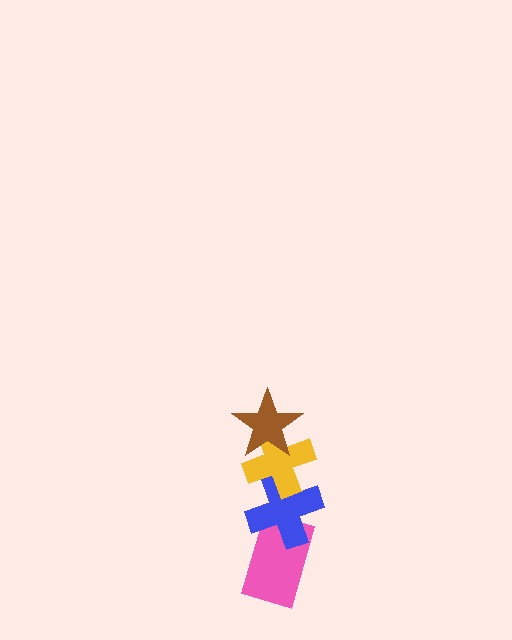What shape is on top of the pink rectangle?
The blue cross is on top of the pink rectangle.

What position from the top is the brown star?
The brown star is 1st from the top.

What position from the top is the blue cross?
The blue cross is 3rd from the top.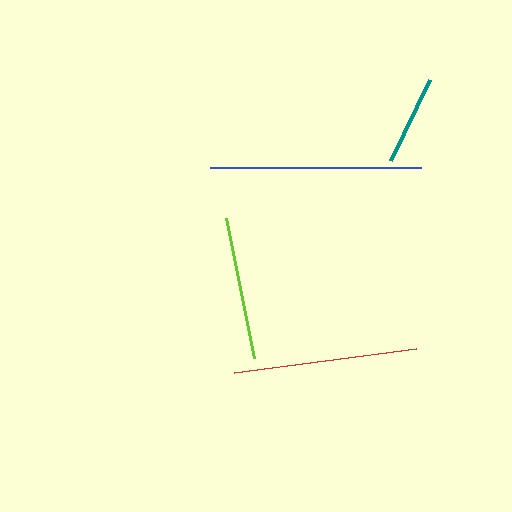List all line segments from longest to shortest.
From longest to shortest: blue, red, lime, teal.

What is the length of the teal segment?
The teal segment is approximately 90 pixels long.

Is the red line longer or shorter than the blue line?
The blue line is longer than the red line.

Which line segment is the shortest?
The teal line is the shortest at approximately 90 pixels.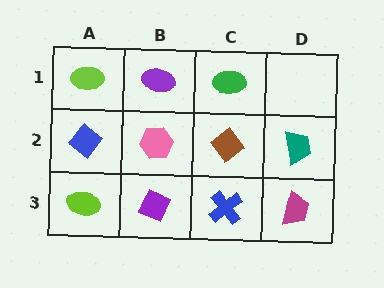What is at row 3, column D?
A magenta trapezoid.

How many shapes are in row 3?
4 shapes.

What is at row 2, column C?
A brown diamond.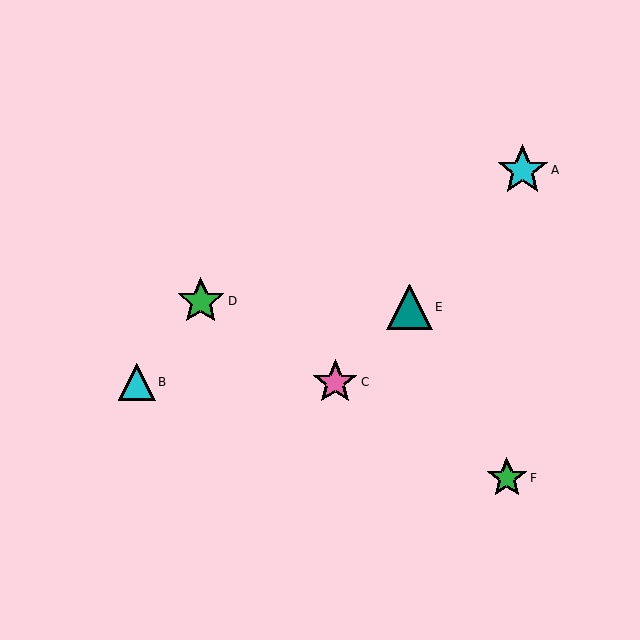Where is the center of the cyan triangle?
The center of the cyan triangle is at (137, 382).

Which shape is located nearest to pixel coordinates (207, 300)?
The green star (labeled D) at (201, 301) is nearest to that location.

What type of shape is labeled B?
Shape B is a cyan triangle.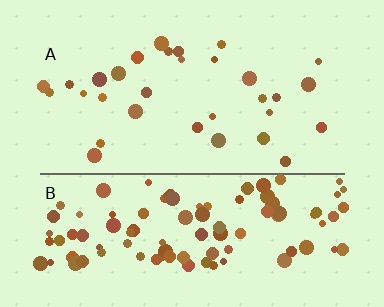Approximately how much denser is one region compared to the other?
Approximately 3.5× — region B over region A.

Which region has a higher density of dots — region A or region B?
B (the bottom).